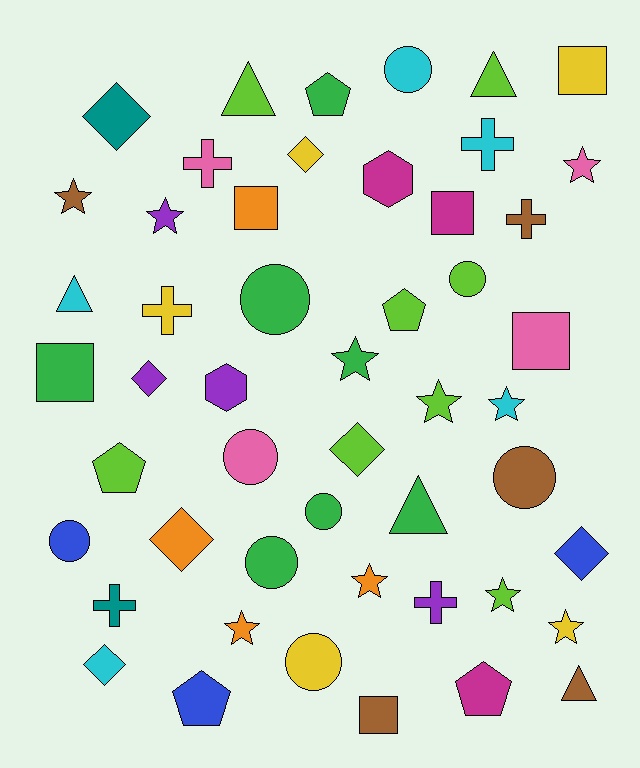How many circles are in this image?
There are 9 circles.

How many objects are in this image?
There are 50 objects.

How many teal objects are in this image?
There are 2 teal objects.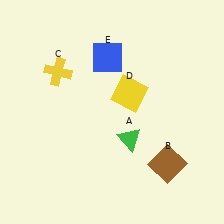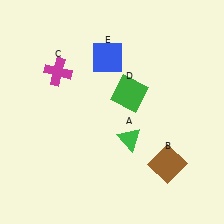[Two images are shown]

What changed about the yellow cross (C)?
In Image 1, C is yellow. In Image 2, it changed to magenta.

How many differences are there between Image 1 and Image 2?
There are 2 differences between the two images.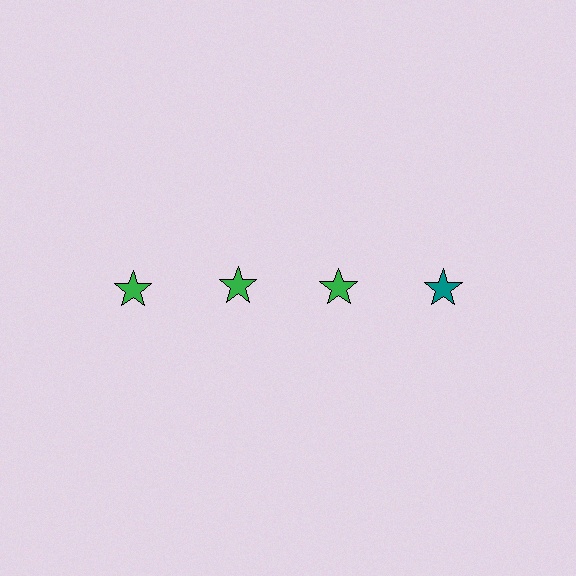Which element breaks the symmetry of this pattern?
The teal star in the top row, second from right column breaks the symmetry. All other shapes are green stars.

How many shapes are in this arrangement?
There are 4 shapes arranged in a grid pattern.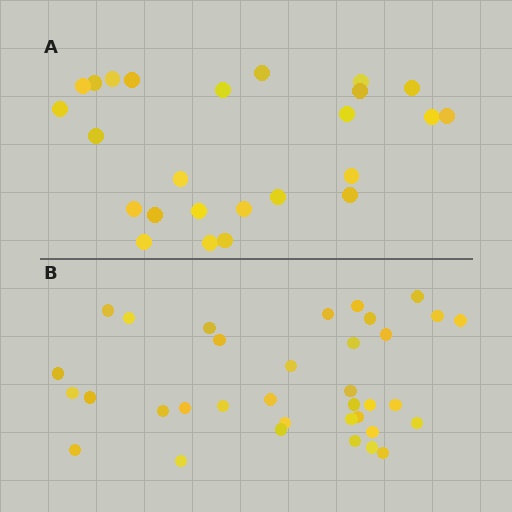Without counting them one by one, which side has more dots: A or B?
Region B (the bottom region) has more dots.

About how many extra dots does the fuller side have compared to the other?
Region B has roughly 10 or so more dots than region A.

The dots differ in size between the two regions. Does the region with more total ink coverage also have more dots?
No. Region A has more total ink coverage because its dots are larger, but region B actually contains more individual dots. Total area can be misleading — the number of items is what matters here.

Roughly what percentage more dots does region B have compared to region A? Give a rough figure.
About 40% more.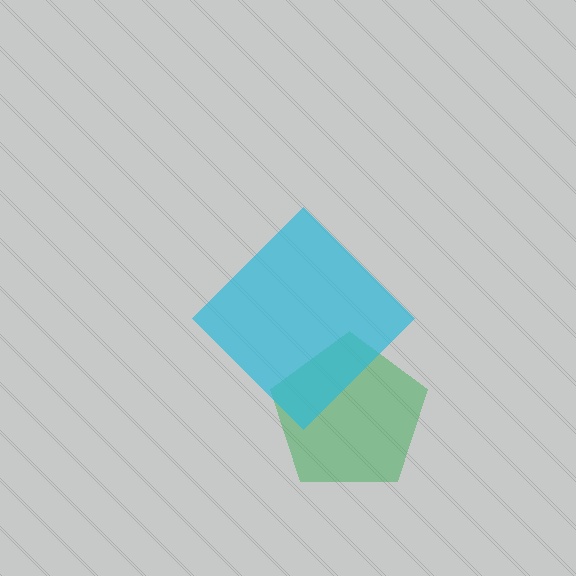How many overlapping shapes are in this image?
There are 2 overlapping shapes in the image.